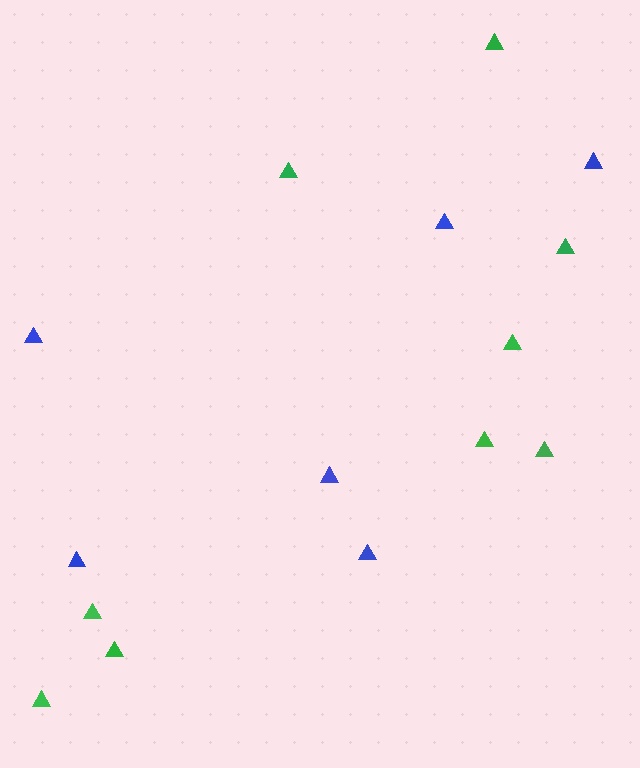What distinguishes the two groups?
There are 2 groups: one group of green triangles (9) and one group of blue triangles (6).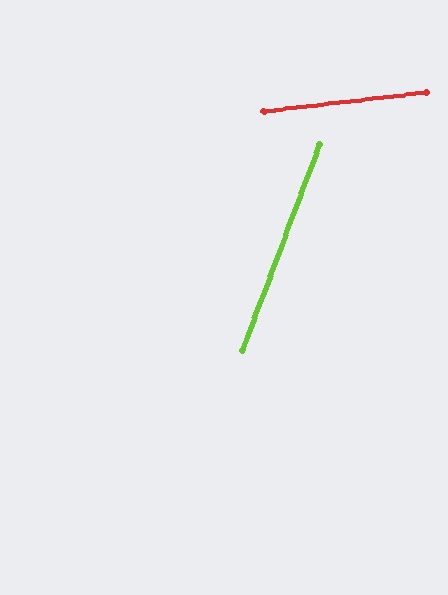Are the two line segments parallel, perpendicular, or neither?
Neither parallel nor perpendicular — they differ by about 63°.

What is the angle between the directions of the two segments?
Approximately 63 degrees.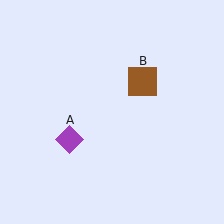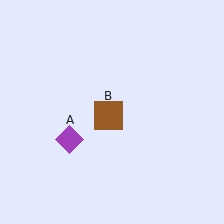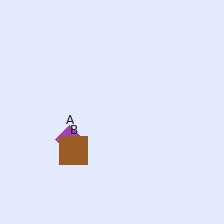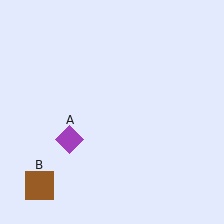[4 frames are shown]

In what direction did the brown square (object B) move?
The brown square (object B) moved down and to the left.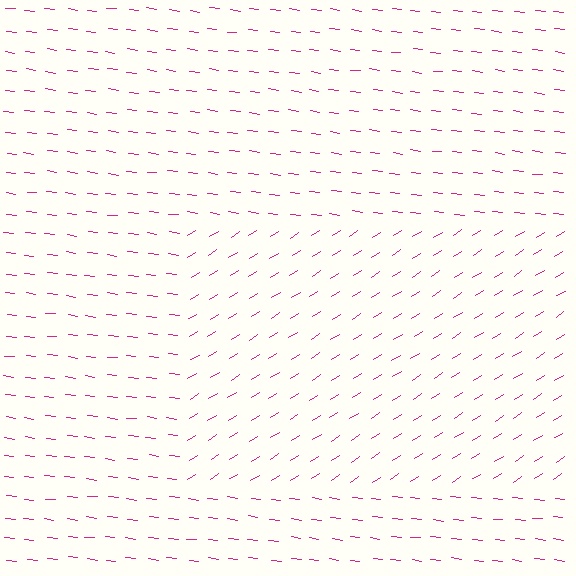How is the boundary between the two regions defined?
The boundary is defined purely by a change in line orientation (approximately 39 degrees difference). All lines are the same color and thickness.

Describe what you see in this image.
The image is filled with small magenta line segments. A rectangle region in the image has lines oriented differently from the surrounding lines, creating a visible texture boundary.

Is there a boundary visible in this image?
Yes, there is a texture boundary formed by a change in line orientation.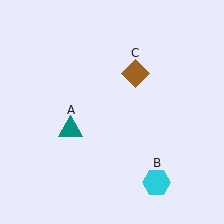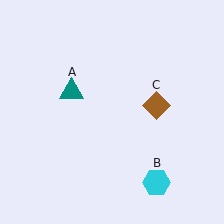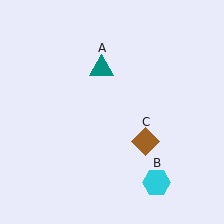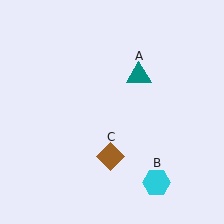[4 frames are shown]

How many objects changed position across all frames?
2 objects changed position: teal triangle (object A), brown diamond (object C).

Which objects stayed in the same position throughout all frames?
Cyan hexagon (object B) remained stationary.